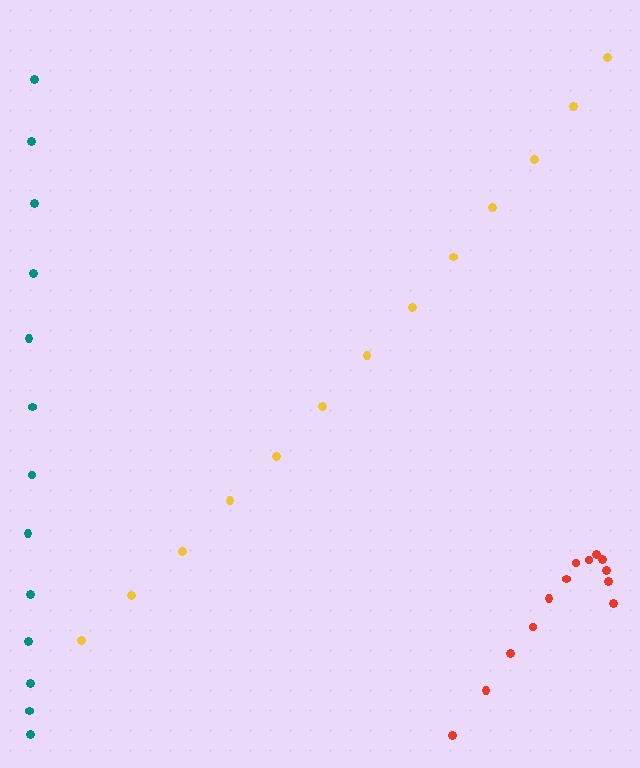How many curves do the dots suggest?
There are 3 distinct paths.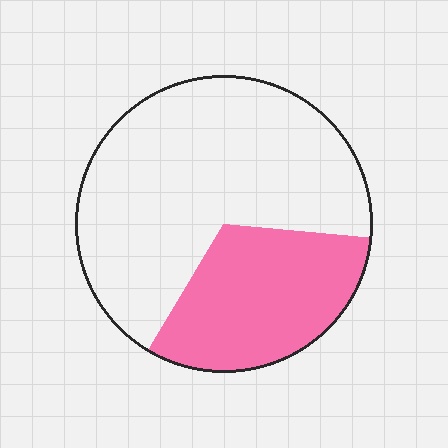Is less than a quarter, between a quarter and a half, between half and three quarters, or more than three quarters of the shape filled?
Between a quarter and a half.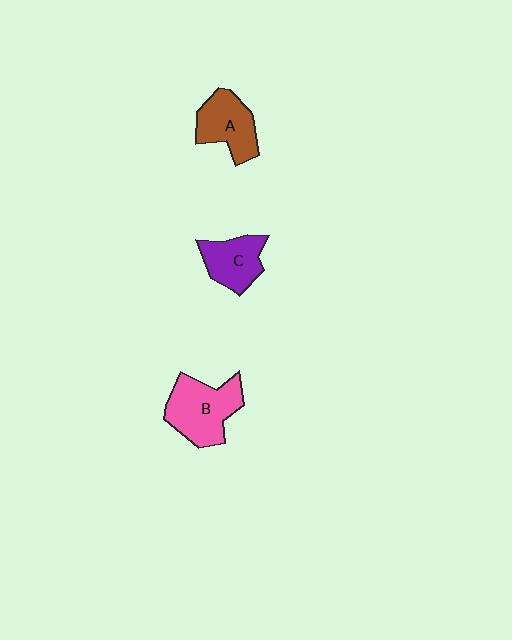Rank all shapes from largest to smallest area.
From largest to smallest: B (pink), A (brown), C (purple).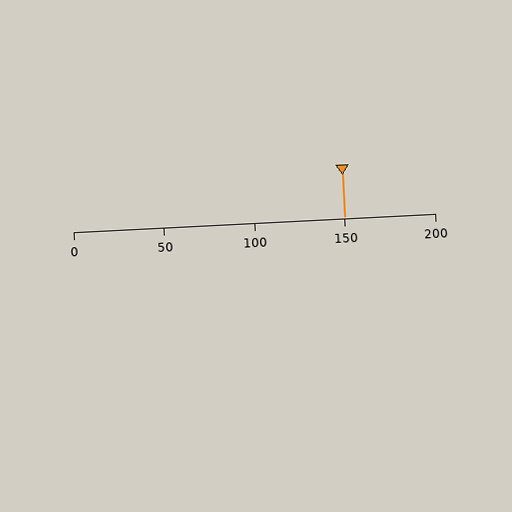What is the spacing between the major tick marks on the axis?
The major ticks are spaced 50 apart.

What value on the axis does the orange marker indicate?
The marker indicates approximately 150.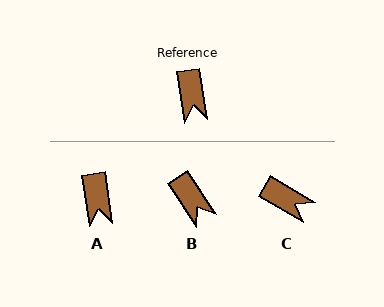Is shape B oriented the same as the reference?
No, it is off by about 25 degrees.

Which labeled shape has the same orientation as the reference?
A.